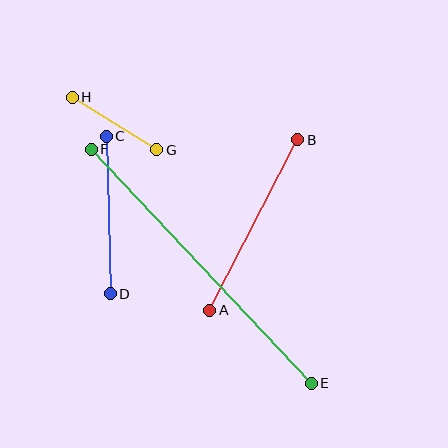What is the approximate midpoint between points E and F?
The midpoint is at approximately (201, 266) pixels.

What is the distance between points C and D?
The distance is approximately 158 pixels.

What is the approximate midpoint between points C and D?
The midpoint is at approximately (108, 215) pixels.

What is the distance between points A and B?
The distance is approximately 192 pixels.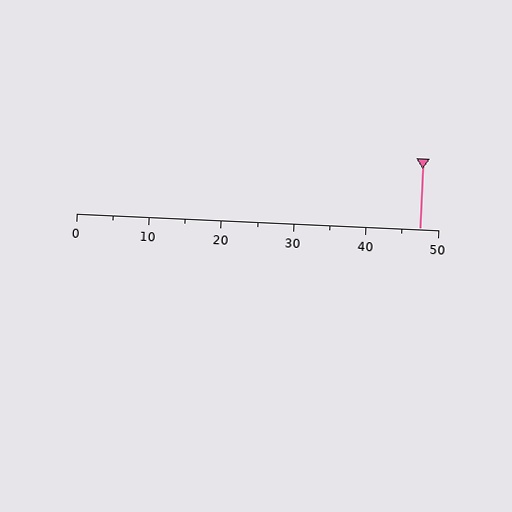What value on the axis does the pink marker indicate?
The marker indicates approximately 47.5.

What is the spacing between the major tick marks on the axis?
The major ticks are spaced 10 apart.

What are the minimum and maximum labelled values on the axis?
The axis runs from 0 to 50.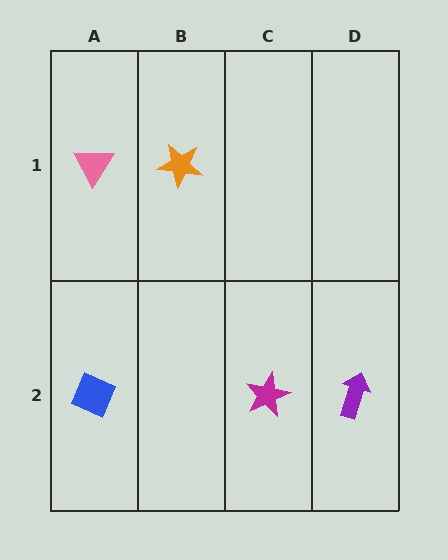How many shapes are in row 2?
3 shapes.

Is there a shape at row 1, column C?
No, that cell is empty.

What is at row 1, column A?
A pink triangle.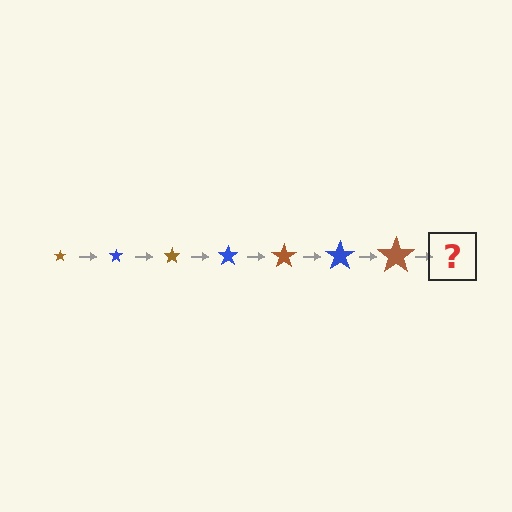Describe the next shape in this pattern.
It should be a blue star, larger than the previous one.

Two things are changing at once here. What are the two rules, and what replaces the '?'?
The two rules are that the star grows larger each step and the color cycles through brown and blue. The '?' should be a blue star, larger than the previous one.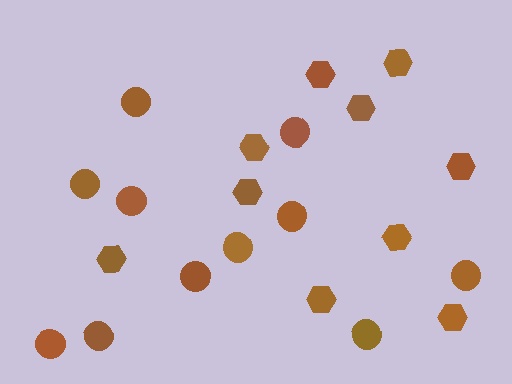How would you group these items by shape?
There are 2 groups: one group of hexagons (10) and one group of circles (11).